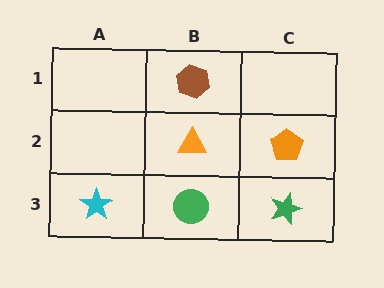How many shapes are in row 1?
1 shape.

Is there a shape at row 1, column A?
No, that cell is empty.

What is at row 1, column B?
A brown hexagon.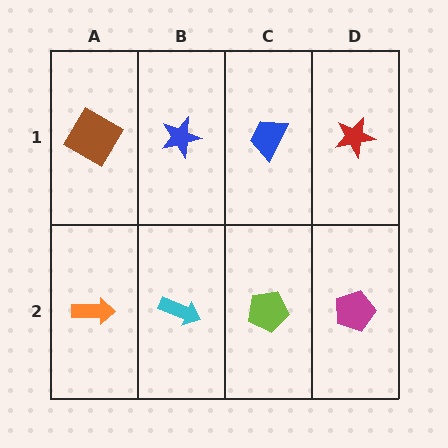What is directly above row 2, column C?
A blue trapezoid.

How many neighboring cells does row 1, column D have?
2.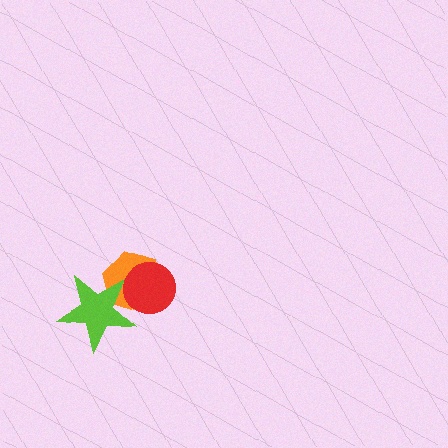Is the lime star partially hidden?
Yes, it is partially covered by another shape.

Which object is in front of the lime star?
The red circle is in front of the lime star.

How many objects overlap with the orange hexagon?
2 objects overlap with the orange hexagon.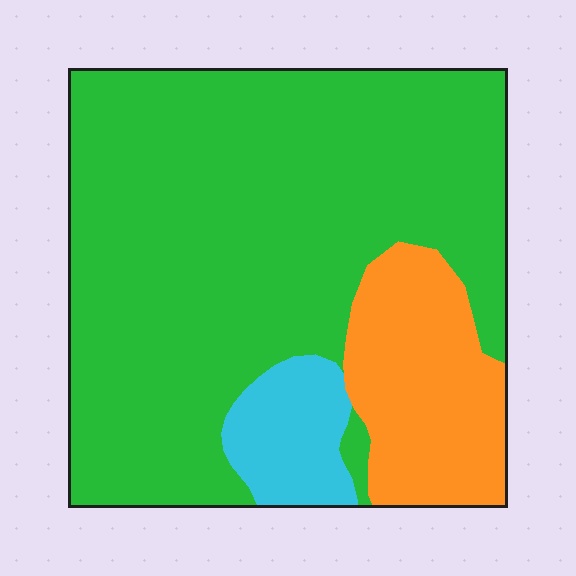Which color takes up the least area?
Cyan, at roughly 10%.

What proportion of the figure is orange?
Orange covers around 20% of the figure.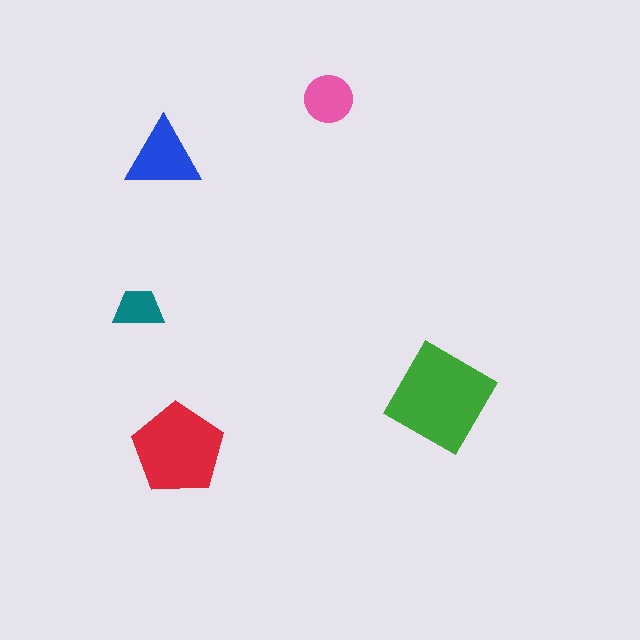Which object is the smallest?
The teal trapezoid.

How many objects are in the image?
There are 5 objects in the image.